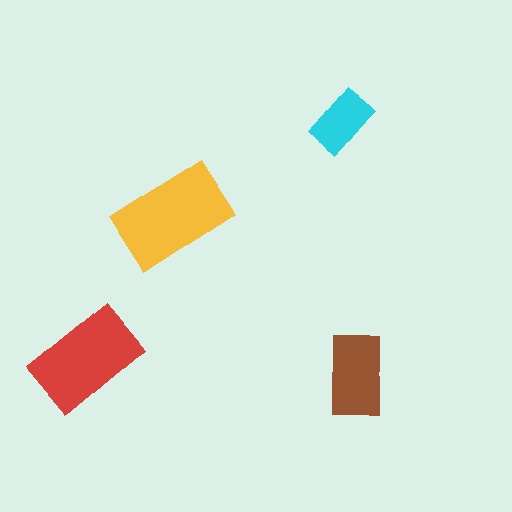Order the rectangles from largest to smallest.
the yellow one, the red one, the brown one, the cyan one.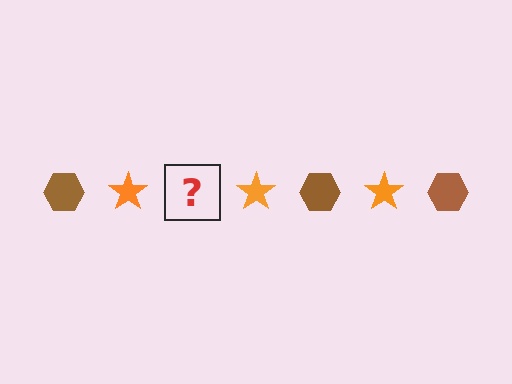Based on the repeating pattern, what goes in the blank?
The blank should be a brown hexagon.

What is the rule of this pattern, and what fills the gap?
The rule is that the pattern alternates between brown hexagon and orange star. The gap should be filled with a brown hexagon.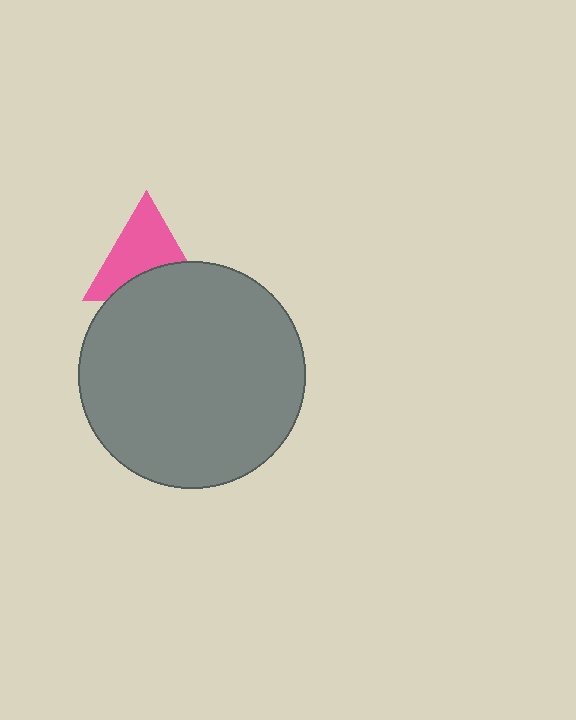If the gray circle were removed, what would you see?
You would see the complete pink triangle.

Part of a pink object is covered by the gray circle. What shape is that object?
It is a triangle.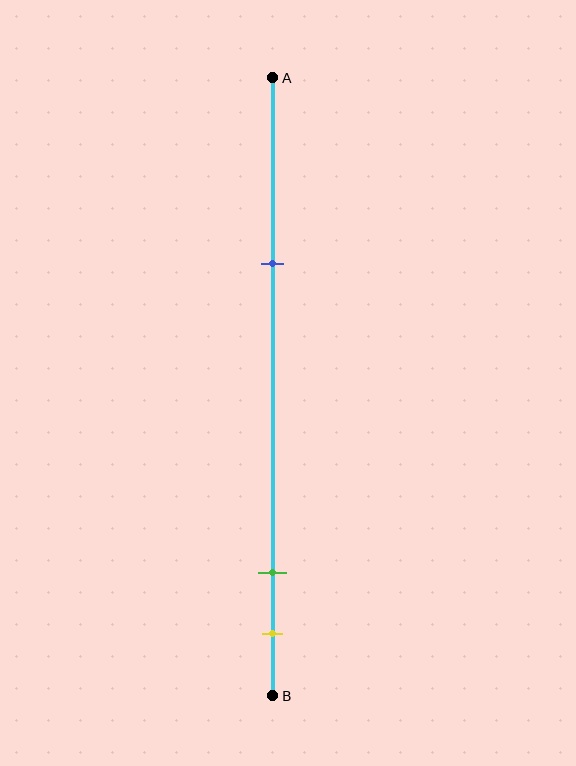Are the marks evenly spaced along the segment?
No, the marks are not evenly spaced.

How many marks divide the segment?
There are 3 marks dividing the segment.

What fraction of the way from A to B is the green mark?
The green mark is approximately 80% (0.8) of the way from A to B.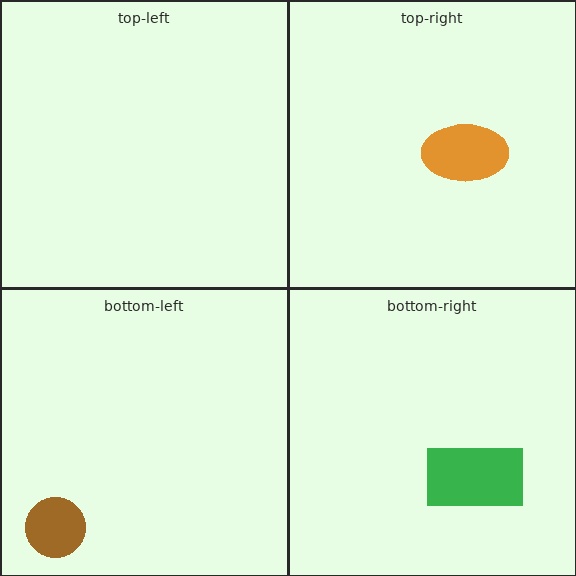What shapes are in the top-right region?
The orange ellipse.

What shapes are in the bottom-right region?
The green rectangle.